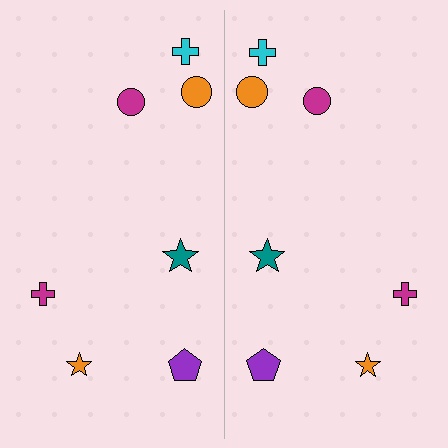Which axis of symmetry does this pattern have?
The pattern has a vertical axis of symmetry running through the center of the image.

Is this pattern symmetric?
Yes, this pattern has bilateral (reflection) symmetry.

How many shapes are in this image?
There are 14 shapes in this image.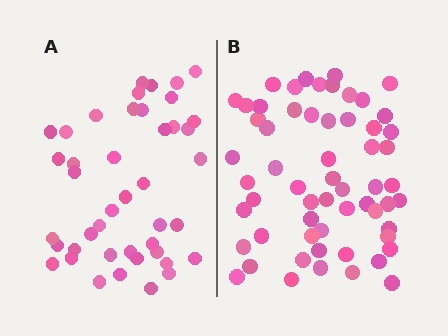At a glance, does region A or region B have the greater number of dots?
Region B (the right region) has more dots.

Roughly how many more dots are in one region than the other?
Region B has approximately 15 more dots than region A.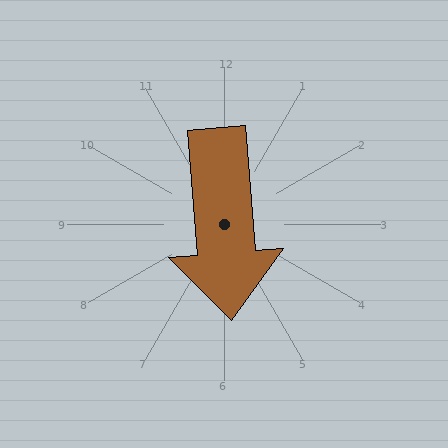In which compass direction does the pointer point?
South.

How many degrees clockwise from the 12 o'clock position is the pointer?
Approximately 176 degrees.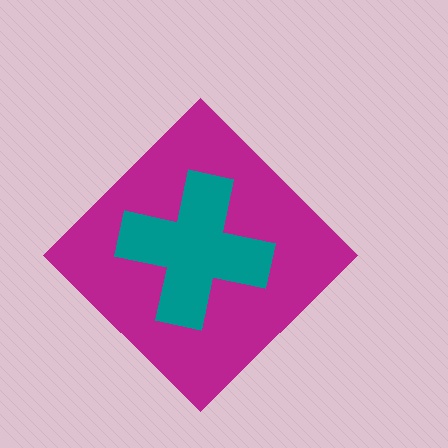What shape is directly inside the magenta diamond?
The teal cross.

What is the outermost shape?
The magenta diamond.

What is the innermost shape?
The teal cross.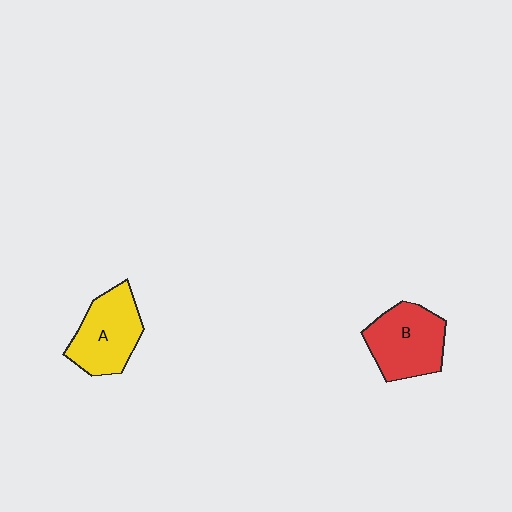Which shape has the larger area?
Shape B (red).